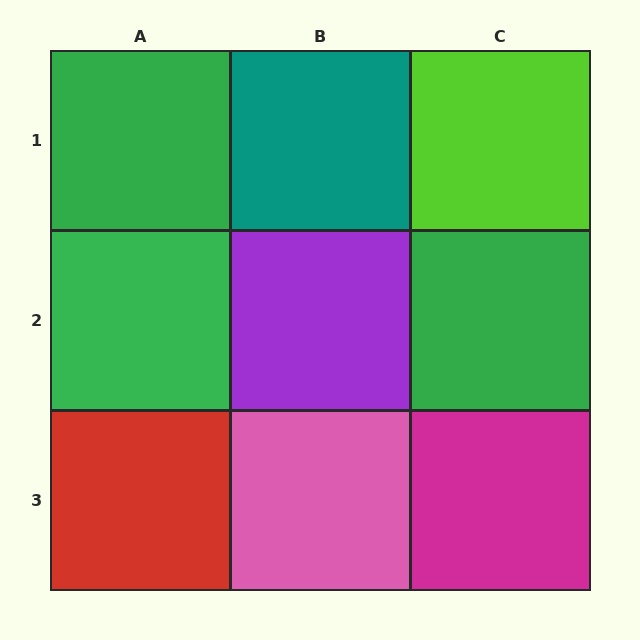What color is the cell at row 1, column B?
Teal.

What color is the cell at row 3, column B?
Pink.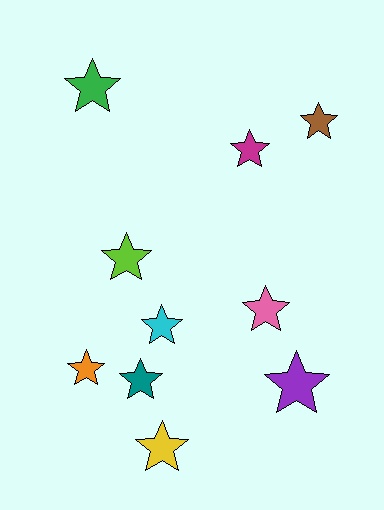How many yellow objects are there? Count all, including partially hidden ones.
There is 1 yellow object.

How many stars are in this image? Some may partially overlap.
There are 10 stars.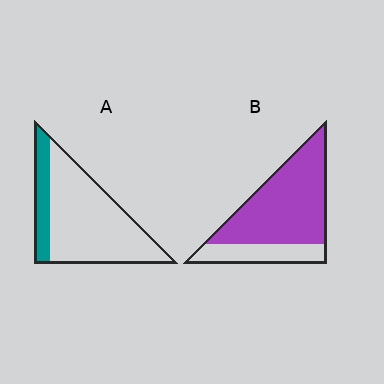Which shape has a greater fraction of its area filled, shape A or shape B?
Shape B.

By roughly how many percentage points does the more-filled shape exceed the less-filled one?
By roughly 55 percentage points (B over A).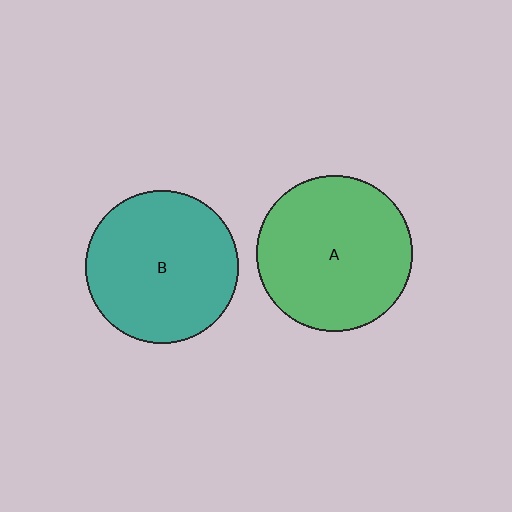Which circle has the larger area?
Circle A (green).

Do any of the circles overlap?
No, none of the circles overlap.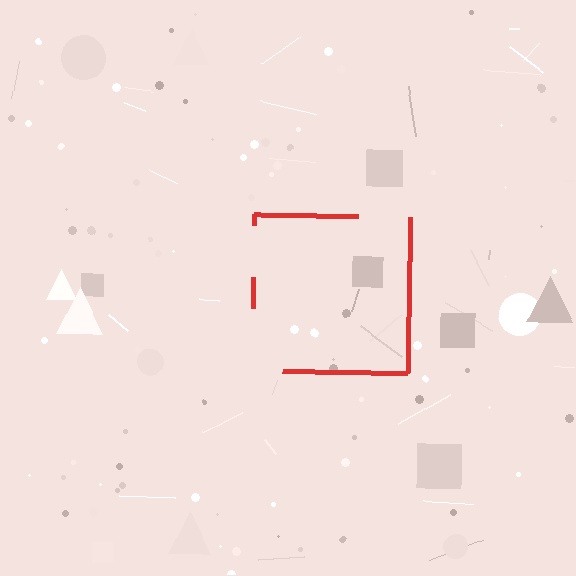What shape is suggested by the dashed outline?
The dashed outline suggests a square.